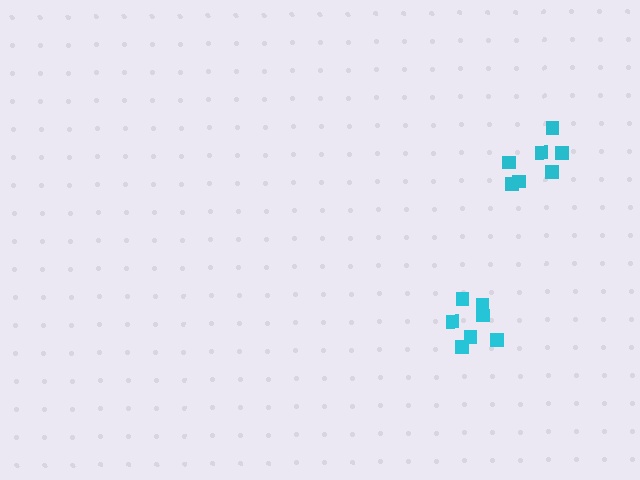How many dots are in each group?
Group 1: 7 dots, Group 2: 7 dots (14 total).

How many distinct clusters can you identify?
There are 2 distinct clusters.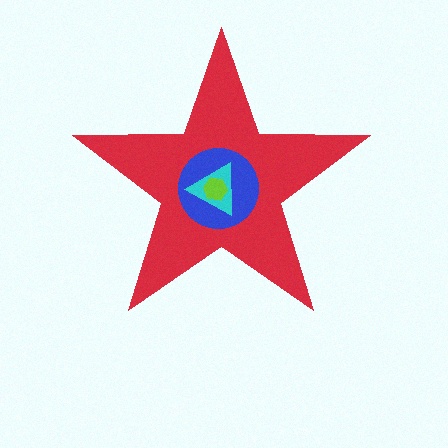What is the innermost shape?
The lime hexagon.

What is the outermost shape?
The red star.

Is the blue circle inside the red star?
Yes.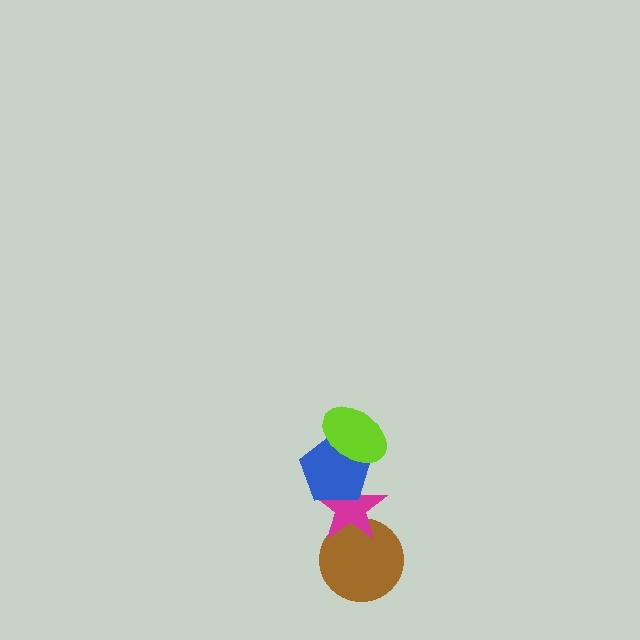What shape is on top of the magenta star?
The blue pentagon is on top of the magenta star.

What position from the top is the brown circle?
The brown circle is 4th from the top.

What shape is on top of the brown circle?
The magenta star is on top of the brown circle.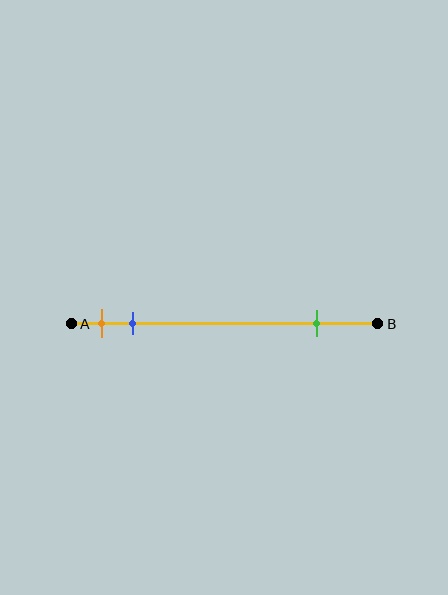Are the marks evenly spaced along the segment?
No, the marks are not evenly spaced.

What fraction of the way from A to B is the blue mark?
The blue mark is approximately 20% (0.2) of the way from A to B.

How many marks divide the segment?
There are 3 marks dividing the segment.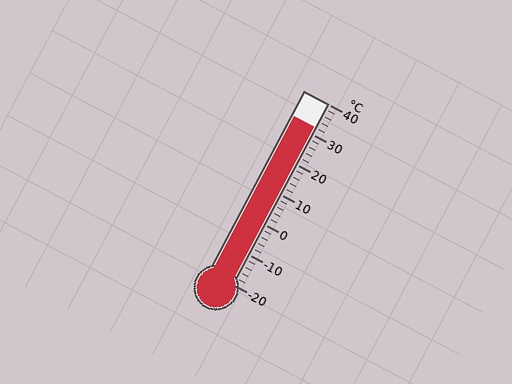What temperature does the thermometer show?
The thermometer shows approximately 32°C.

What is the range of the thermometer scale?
The thermometer scale ranges from -20°C to 40°C.